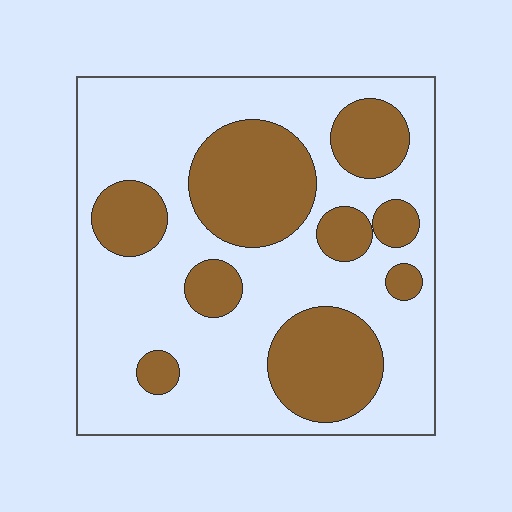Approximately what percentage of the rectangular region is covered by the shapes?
Approximately 35%.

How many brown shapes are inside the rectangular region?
9.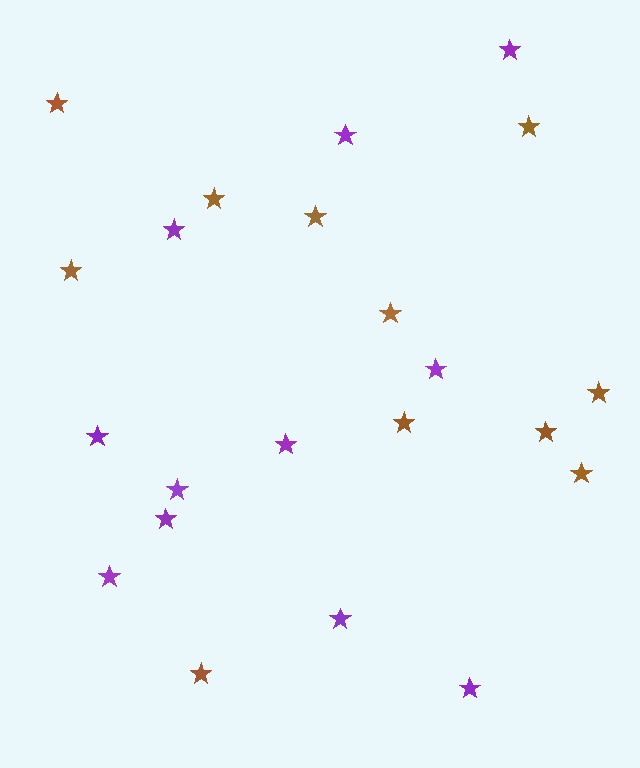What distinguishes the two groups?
There are 2 groups: one group of purple stars (11) and one group of brown stars (11).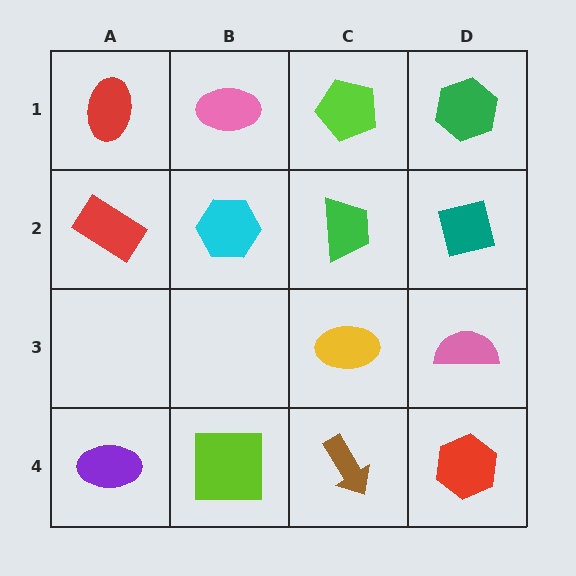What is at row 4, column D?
A red hexagon.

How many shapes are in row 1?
4 shapes.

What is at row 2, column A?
A red rectangle.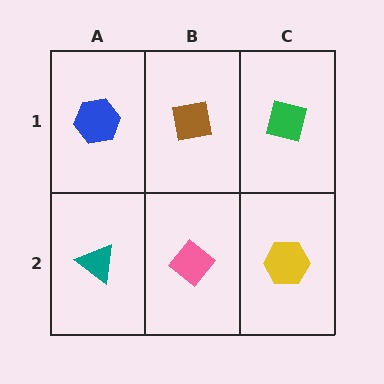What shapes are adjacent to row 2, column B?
A brown square (row 1, column B), a teal triangle (row 2, column A), a yellow hexagon (row 2, column C).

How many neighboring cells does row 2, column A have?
2.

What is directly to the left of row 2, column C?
A pink diamond.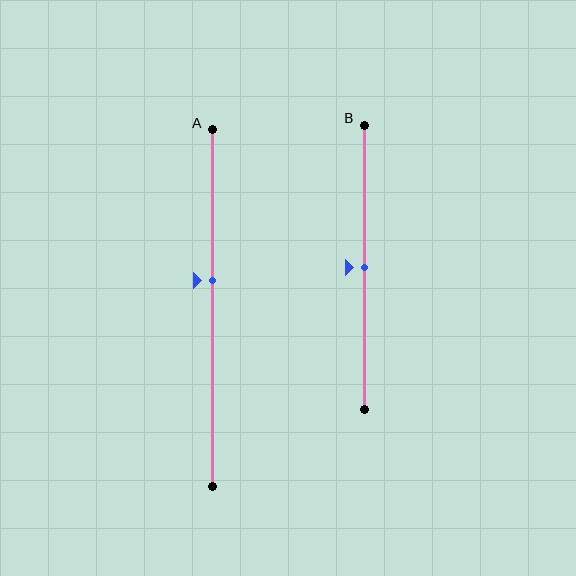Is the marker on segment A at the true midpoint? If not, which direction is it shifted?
No, the marker on segment A is shifted upward by about 8% of the segment length.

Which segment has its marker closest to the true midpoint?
Segment B has its marker closest to the true midpoint.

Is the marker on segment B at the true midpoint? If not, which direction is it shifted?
Yes, the marker on segment B is at the true midpoint.